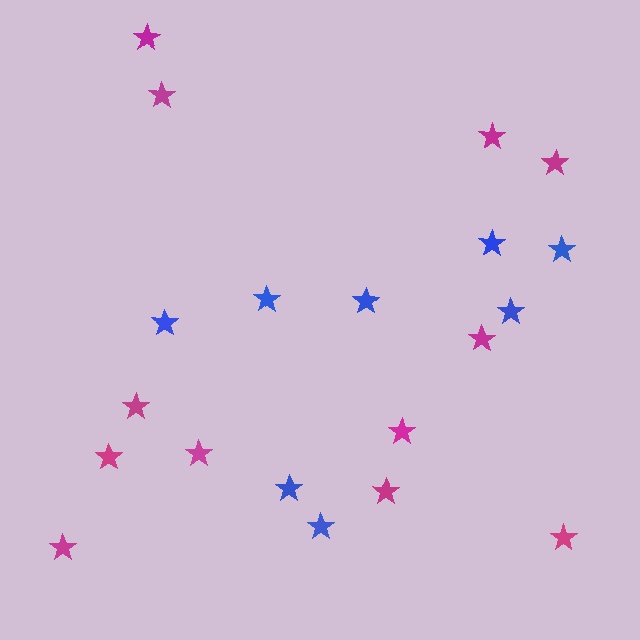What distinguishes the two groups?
There are 2 groups: one group of magenta stars (12) and one group of blue stars (8).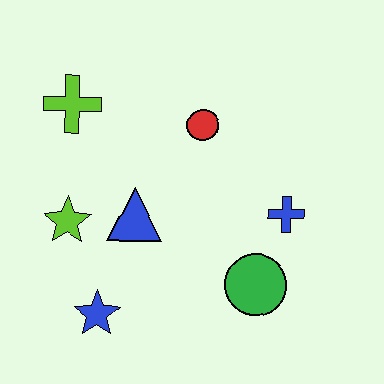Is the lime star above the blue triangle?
No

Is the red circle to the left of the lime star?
No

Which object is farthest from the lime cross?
The green circle is farthest from the lime cross.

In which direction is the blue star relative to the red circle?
The blue star is below the red circle.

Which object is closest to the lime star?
The blue triangle is closest to the lime star.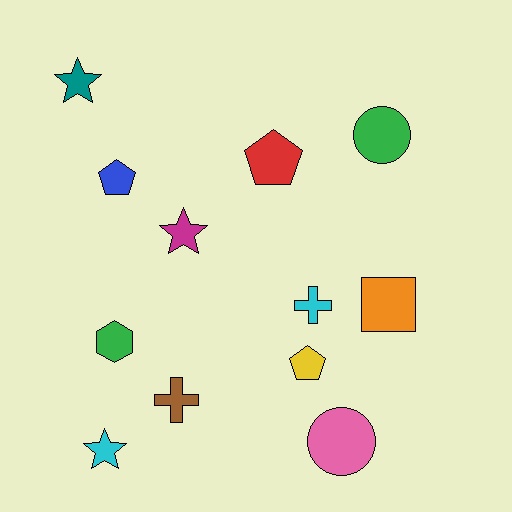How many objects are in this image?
There are 12 objects.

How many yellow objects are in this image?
There is 1 yellow object.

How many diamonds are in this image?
There are no diamonds.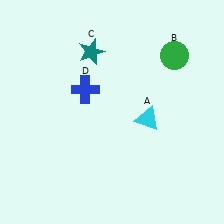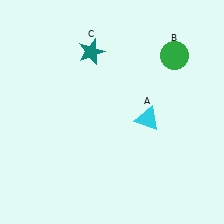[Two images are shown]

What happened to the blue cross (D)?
The blue cross (D) was removed in Image 2. It was in the top-left area of Image 1.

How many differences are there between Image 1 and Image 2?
There is 1 difference between the two images.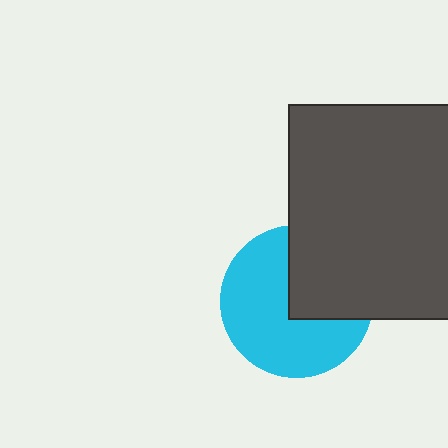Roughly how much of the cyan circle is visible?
About half of it is visible (roughly 63%).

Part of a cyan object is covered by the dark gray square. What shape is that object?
It is a circle.